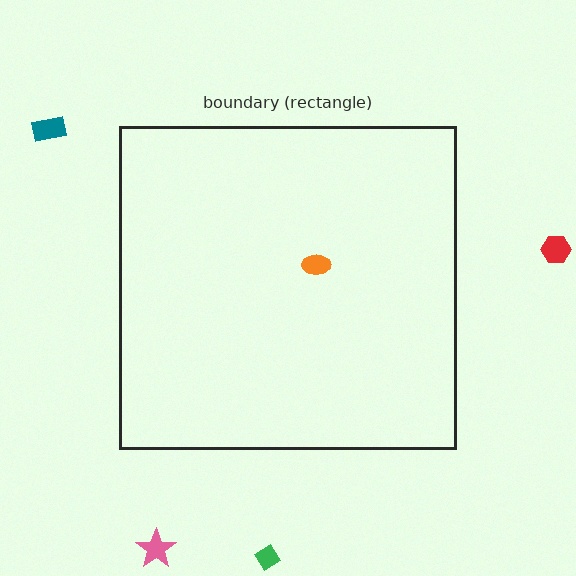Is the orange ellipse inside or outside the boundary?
Inside.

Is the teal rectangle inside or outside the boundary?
Outside.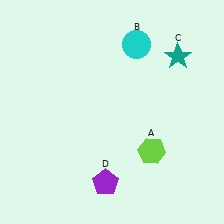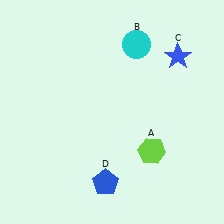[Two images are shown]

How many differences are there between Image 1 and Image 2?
There are 2 differences between the two images.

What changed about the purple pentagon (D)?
In Image 1, D is purple. In Image 2, it changed to blue.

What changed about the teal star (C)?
In Image 1, C is teal. In Image 2, it changed to blue.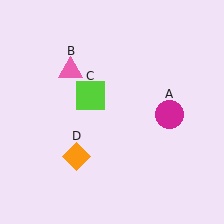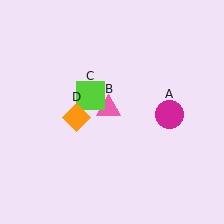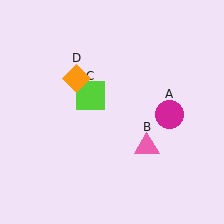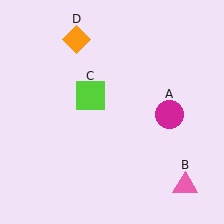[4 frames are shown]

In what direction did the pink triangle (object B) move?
The pink triangle (object B) moved down and to the right.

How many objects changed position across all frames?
2 objects changed position: pink triangle (object B), orange diamond (object D).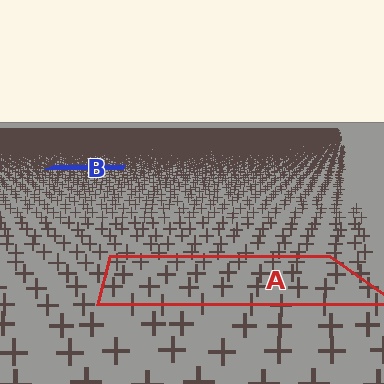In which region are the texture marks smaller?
The texture marks are smaller in region B, because it is farther away.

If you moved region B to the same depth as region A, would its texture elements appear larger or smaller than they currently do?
They would appear larger. At a closer depth, the same texture elements are projected at a bigger on-screen size.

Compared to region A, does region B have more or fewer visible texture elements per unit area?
Region B has more texture elements per unit area — they are packed more densely because it is farther away.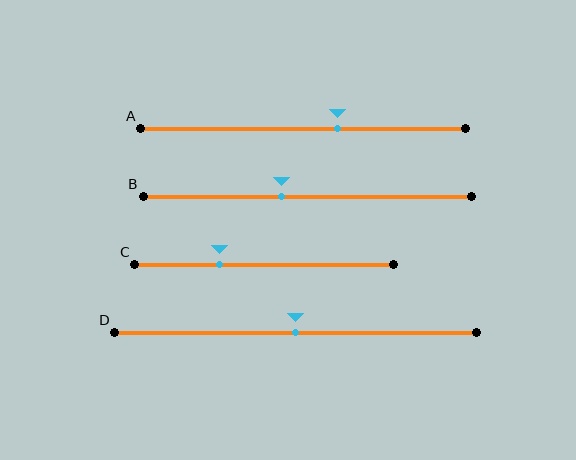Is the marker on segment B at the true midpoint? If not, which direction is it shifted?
No, the marker on segment B is shifted to the left by about 8% of the segment length.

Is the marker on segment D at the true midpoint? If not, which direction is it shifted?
Yes, the marker on segment D is at the true midpoint.